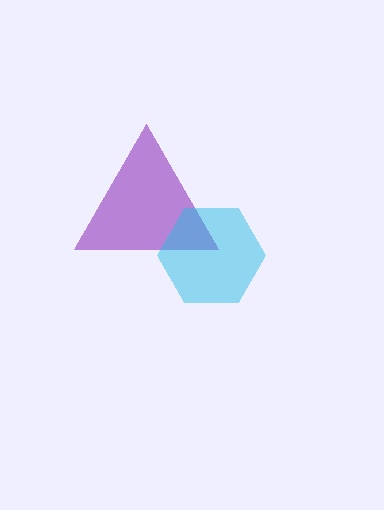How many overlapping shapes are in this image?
There are 2 overlapping shapes in the image.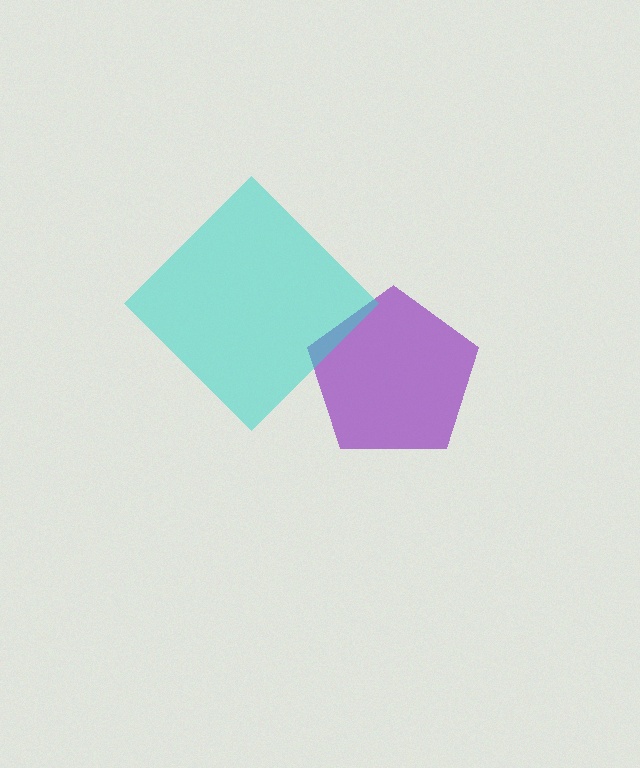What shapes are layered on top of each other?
The layered shapes are: a purple pentagon, a cyan diamond.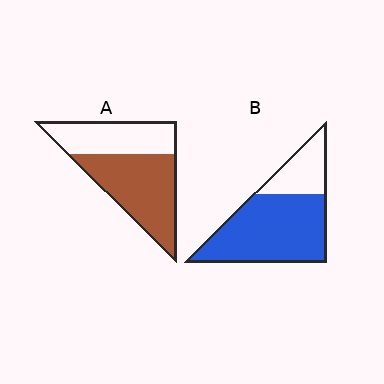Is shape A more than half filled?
Yes.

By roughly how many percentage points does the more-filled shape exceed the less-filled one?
By roughly 15 percentage points (B over A).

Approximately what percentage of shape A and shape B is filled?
A is approximately 60% and B is approximately 75%.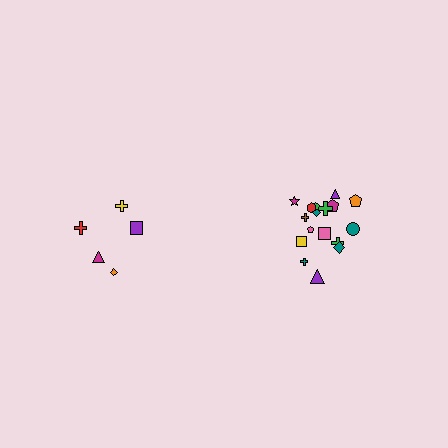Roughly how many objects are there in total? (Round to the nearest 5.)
Roughly 25 objects in total.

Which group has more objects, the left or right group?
The right group.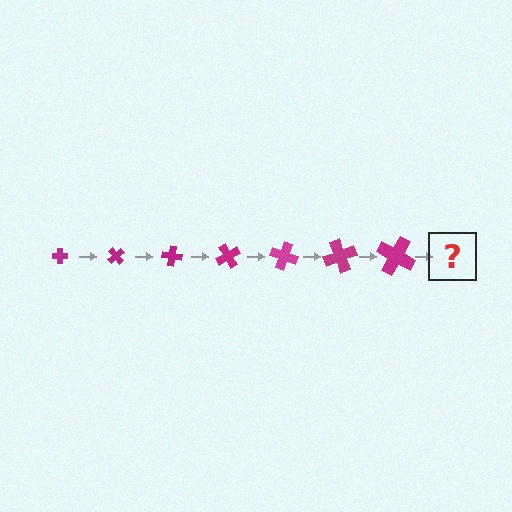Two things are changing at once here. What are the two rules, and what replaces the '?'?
The two rules are that the cross grows larger each step and it rotates 50 degrees each step. The '?' should be a cross, larger than the previous one and rotated 350 degrees from the start.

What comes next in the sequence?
The next element should be a cross, larger than the previous one and rotated 350 degrees from the start.